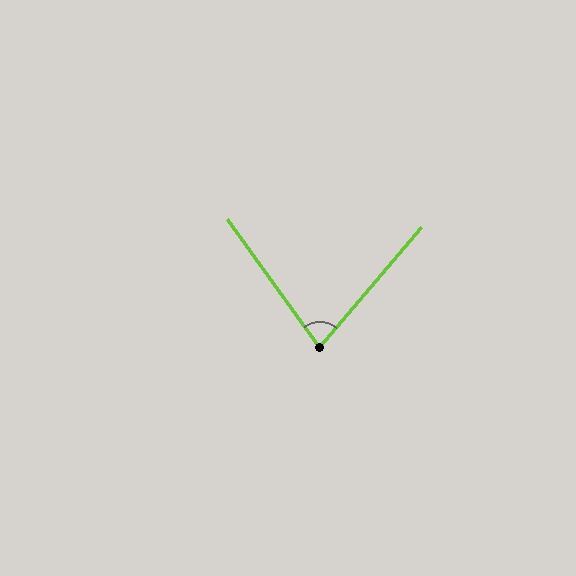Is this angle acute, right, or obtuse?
It is acute.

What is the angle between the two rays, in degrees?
Approximately 76 degrees.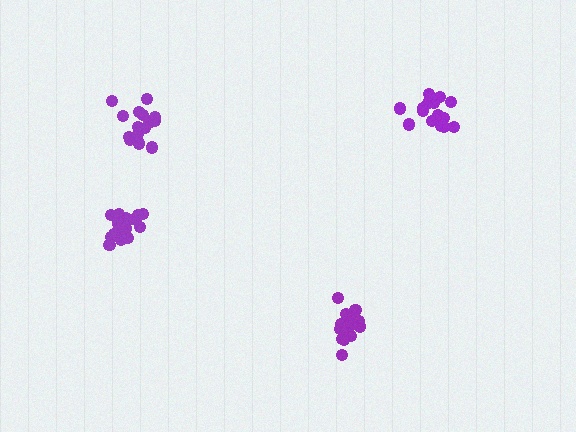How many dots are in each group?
Group 1: 17 dots, Group 2: 21 dots, Group 3: 15 dots, Group 4: 18 dots (71 total).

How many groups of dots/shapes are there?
There are 4 groups.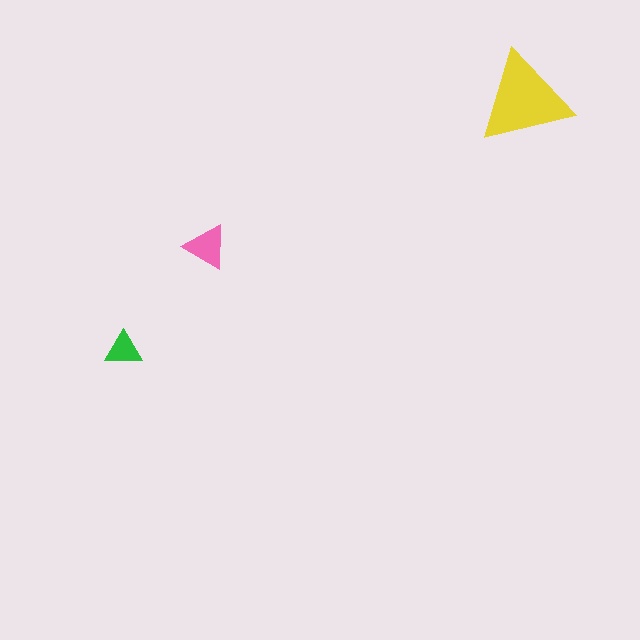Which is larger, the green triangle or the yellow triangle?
The yellow one.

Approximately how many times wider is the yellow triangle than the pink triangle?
About 2 times wider.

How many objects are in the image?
There are 3 objects in the image.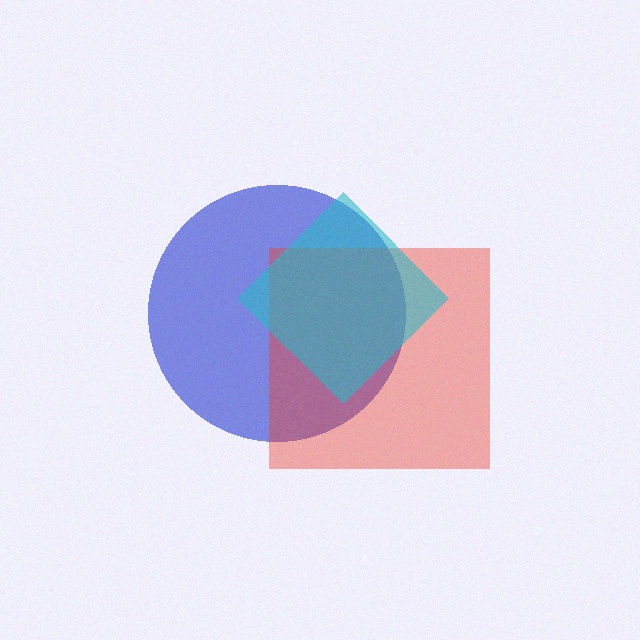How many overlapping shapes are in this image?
There are 3 overlapping shapes in the image.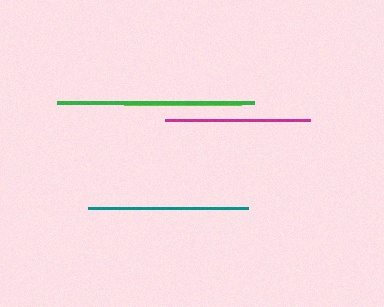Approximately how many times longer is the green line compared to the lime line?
The green line is approximately 1.7 times the length of the lime line.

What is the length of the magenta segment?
The magenta segment is approximately 144 pixels long.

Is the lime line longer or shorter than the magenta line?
The magenta line is longer than the lime line.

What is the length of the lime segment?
The lime segment is approximately 117 pixels long.